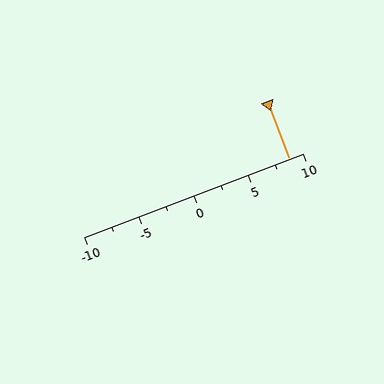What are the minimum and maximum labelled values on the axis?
The axis runs from -10 to 10.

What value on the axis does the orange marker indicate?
The marker indicates approximately 8.8.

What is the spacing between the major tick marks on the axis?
The major ticks are spaced 5 apart.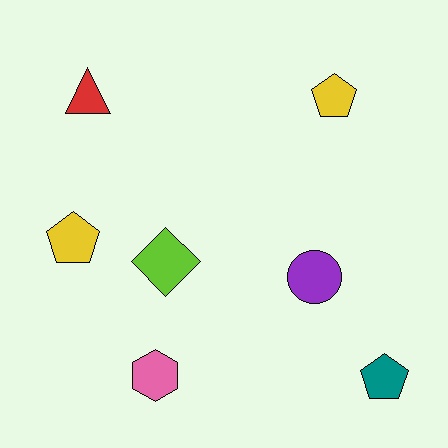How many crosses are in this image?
There are no crosses.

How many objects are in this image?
There are 7 objects.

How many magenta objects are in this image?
There are no magenta objects.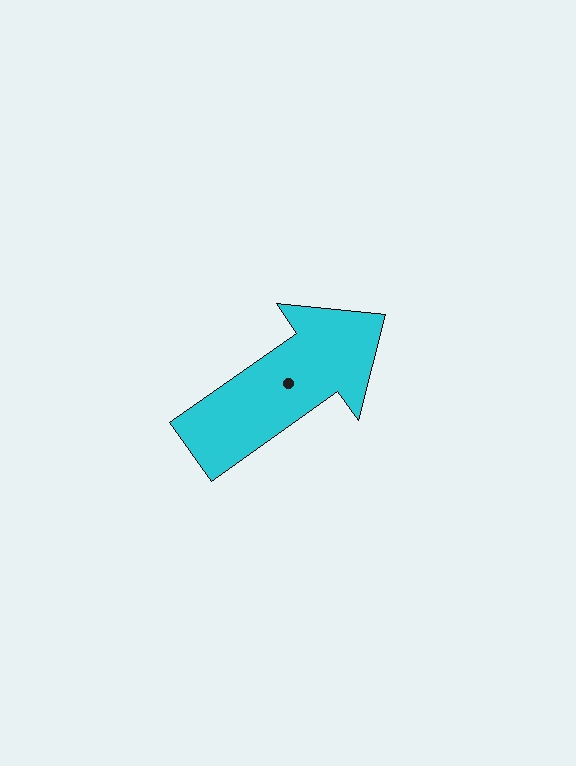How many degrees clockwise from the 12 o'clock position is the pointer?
Approximately 55 degrees.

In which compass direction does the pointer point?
Northeast.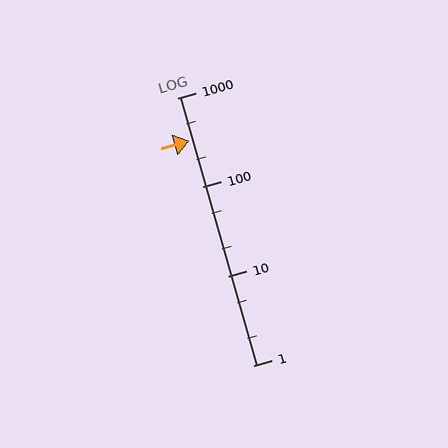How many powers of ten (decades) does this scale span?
The scale spans 3 decades, from 1 to 1000.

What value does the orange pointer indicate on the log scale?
The pointer indicates approximately 330.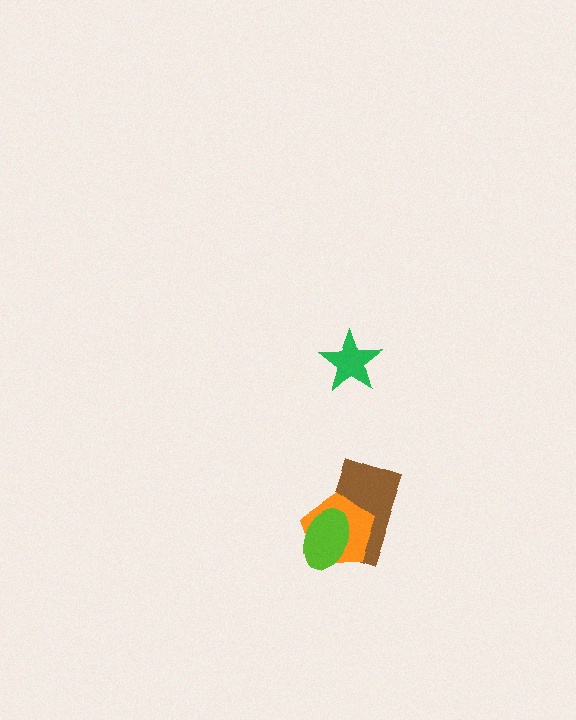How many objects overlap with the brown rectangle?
2 objects overlap with the brown rectangle.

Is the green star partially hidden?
No, no other shape covers it.